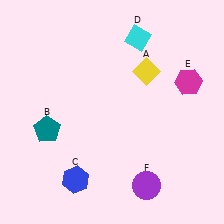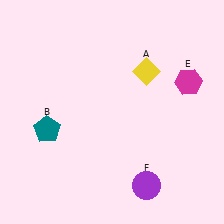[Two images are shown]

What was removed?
The blue hexagon (C), the cyan diamond (D) were removed in Image 2.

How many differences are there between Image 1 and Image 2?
There are 2 differences between the two images.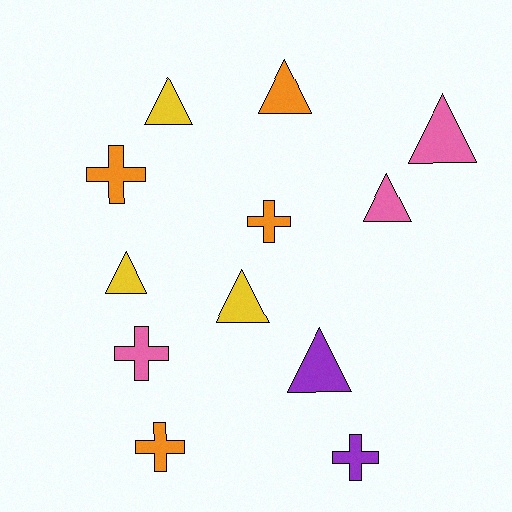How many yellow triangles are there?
There are 3 yellow triangles.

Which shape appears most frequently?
Triangle, with 7 objects.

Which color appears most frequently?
Orange, with 4 objects.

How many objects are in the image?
There are 12 objects.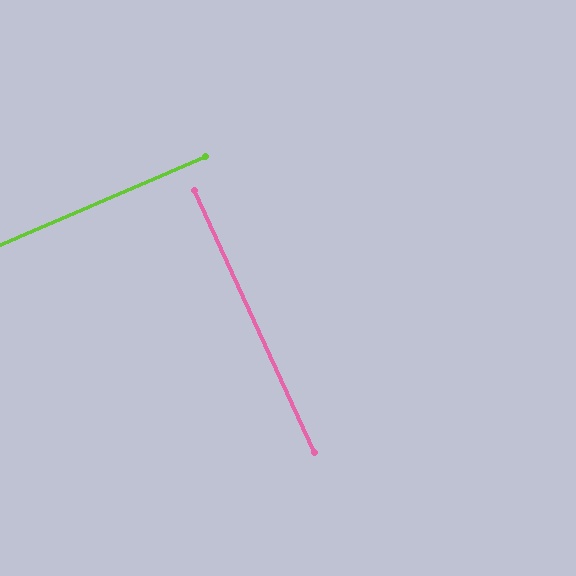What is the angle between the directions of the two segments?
Approximately 88 degrees.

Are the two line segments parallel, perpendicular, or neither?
Perpendicular — they meet at approximately 88°.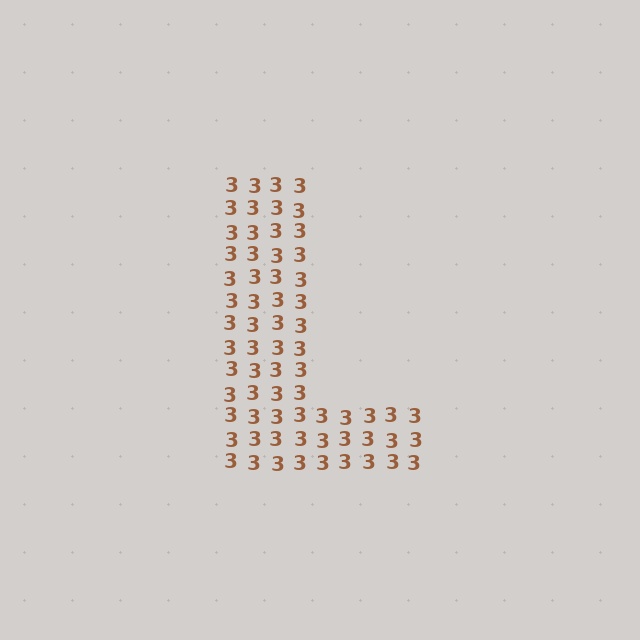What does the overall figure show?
The overall figure shows the letter L.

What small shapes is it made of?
It is made of small digit 3's.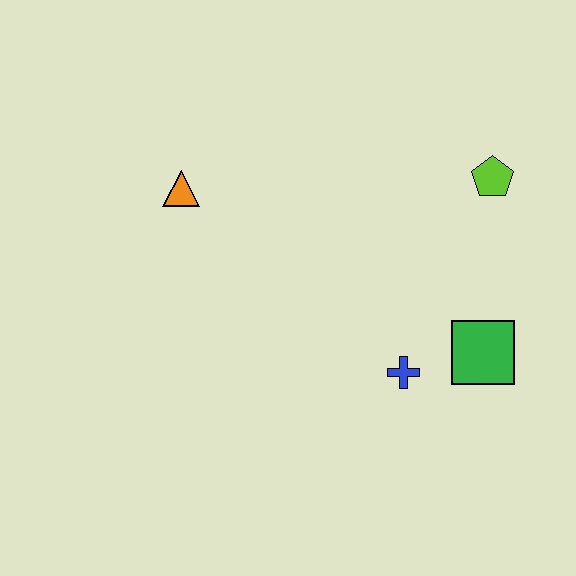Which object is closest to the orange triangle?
The blue cross is closest to the orange triangle.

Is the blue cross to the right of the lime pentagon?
No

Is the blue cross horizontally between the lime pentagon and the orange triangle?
Yes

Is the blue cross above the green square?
No